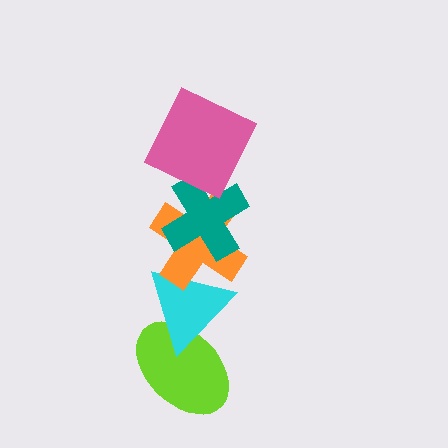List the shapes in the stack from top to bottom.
From top to bottom: the pink square, the teal cross, the orange cross, the cyan triangle, the lime ellipse.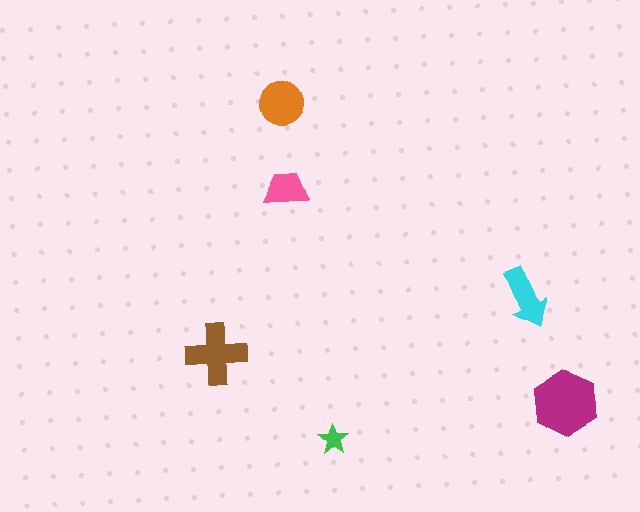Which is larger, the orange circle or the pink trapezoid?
The orange circle.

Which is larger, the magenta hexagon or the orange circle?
The magenta hexagon.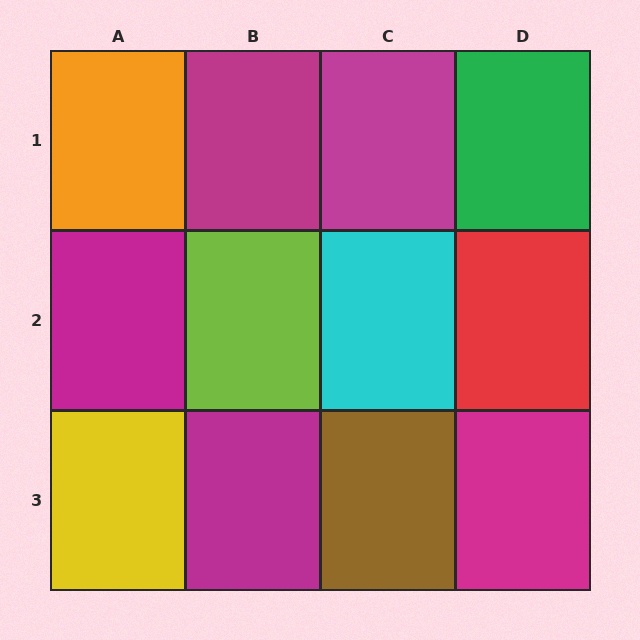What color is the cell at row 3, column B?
Magenta.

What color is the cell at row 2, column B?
Lime.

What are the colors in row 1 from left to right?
Orange, magenta, magenta, green.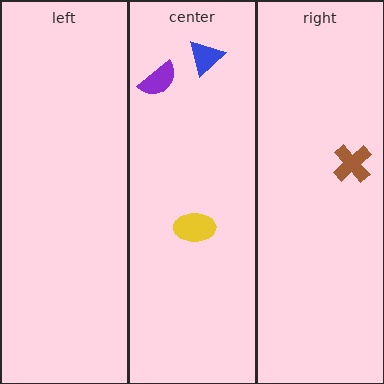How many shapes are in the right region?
1.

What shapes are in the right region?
The brown cross.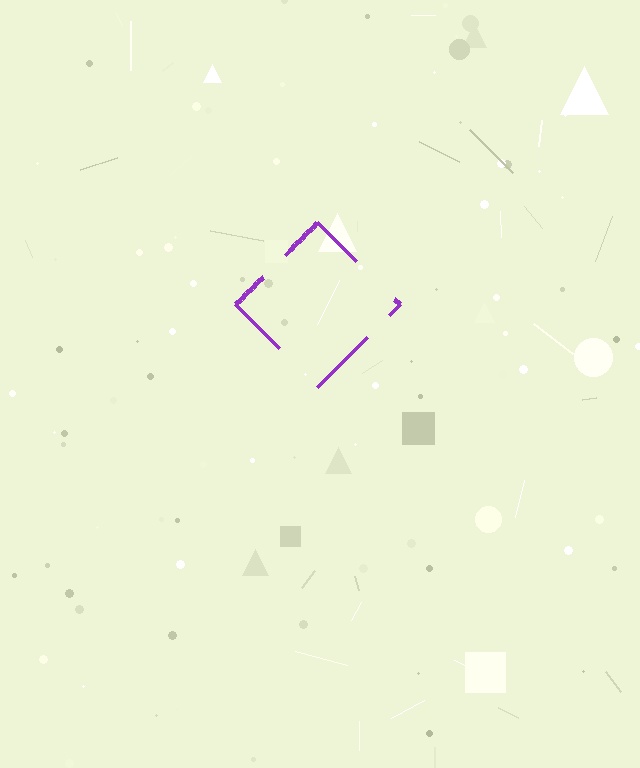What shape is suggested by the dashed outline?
The dashed outline suggests a diamond.